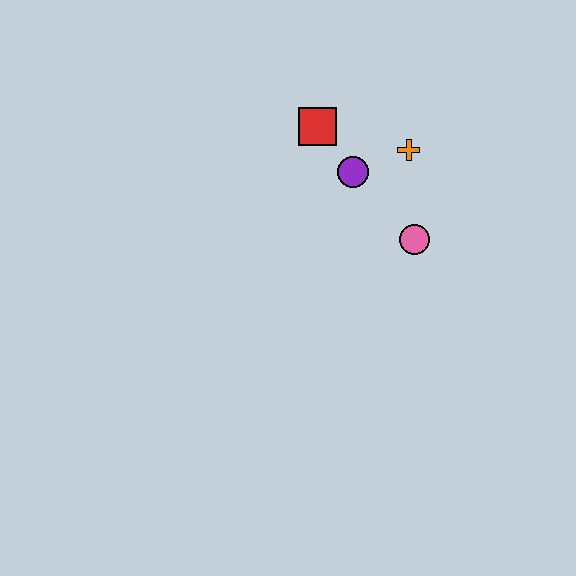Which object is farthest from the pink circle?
The red square is farthest from the pink circle.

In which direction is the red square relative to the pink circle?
The red square is above the pink circle.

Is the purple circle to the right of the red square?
Yes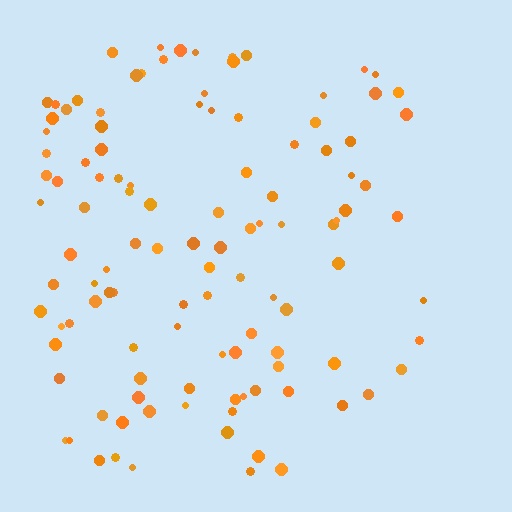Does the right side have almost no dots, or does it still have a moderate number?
Still a moderate number, just noticeably fewer than the left.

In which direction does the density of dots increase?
From right to left, with the left side densest.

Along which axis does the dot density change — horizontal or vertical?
Horizontal.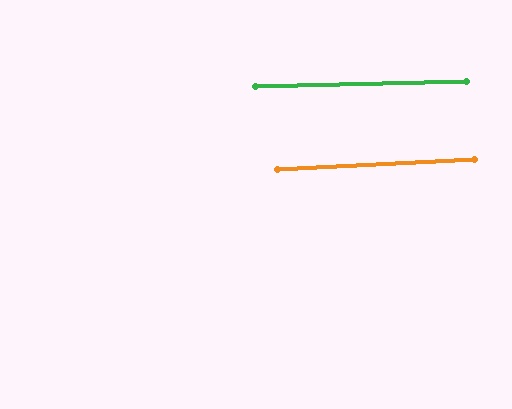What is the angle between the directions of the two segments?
Approximately 1 degree.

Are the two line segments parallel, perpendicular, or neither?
Parallel — their directions differ by only 1.4°.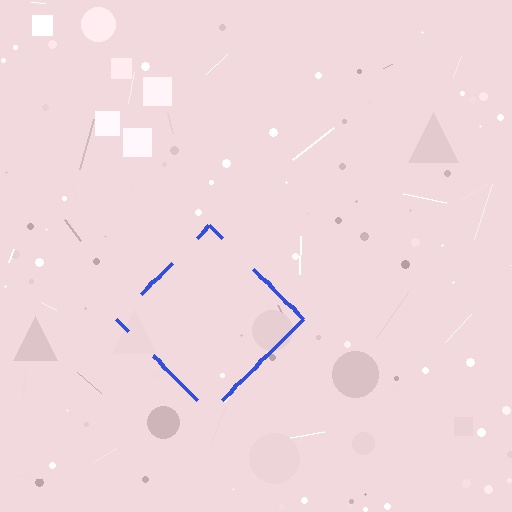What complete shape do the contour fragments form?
The contour fragments form a diamond.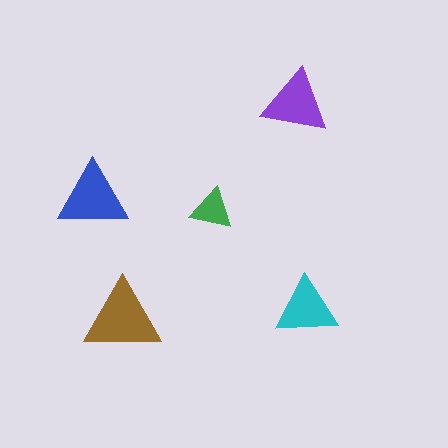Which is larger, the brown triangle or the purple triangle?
The brown one.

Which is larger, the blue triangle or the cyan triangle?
The blue one.